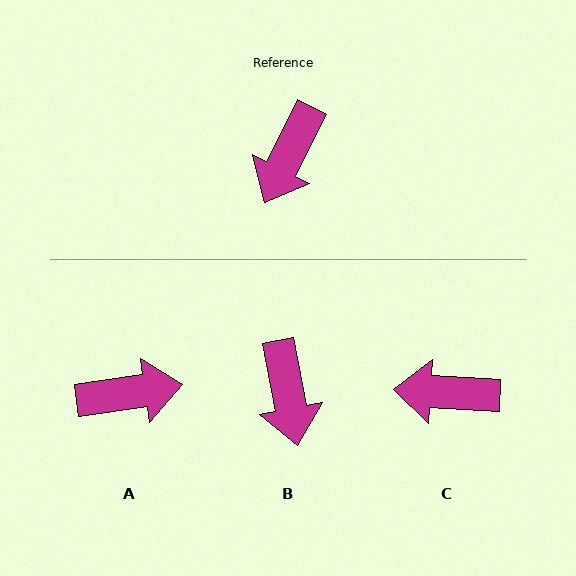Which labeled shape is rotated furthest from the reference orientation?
A, about 125 degrees away.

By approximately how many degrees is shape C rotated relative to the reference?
Approximately 66 degrees clockwise.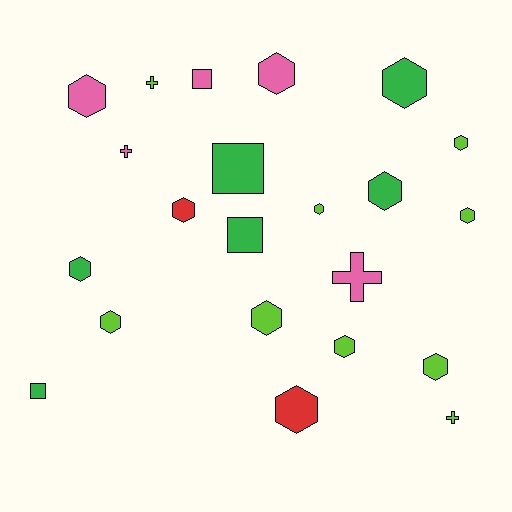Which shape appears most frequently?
Hexagon, with 14 objects.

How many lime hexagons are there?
There are 7 lime hexagons.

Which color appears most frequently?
Lime, with 9 objects.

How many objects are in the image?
There are 22 objects.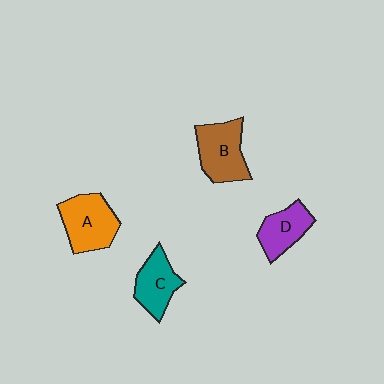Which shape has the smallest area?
Shape D (purple).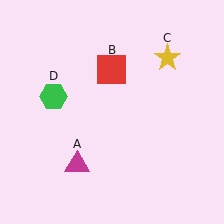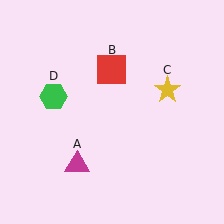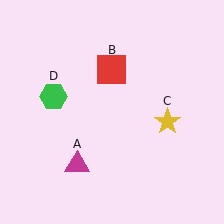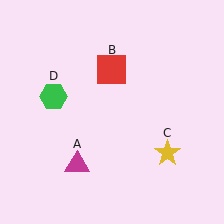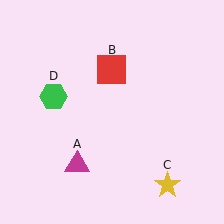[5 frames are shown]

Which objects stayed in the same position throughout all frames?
Magenta triangle (object A) and red square (object B) and green hexagon (object D) remained stationary.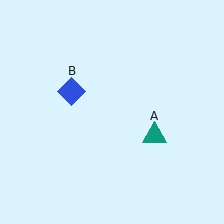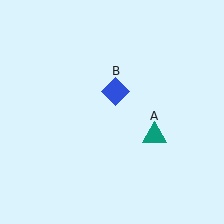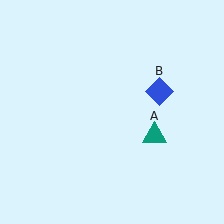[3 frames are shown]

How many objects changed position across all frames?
1 object changed position: blue diamond (object B).